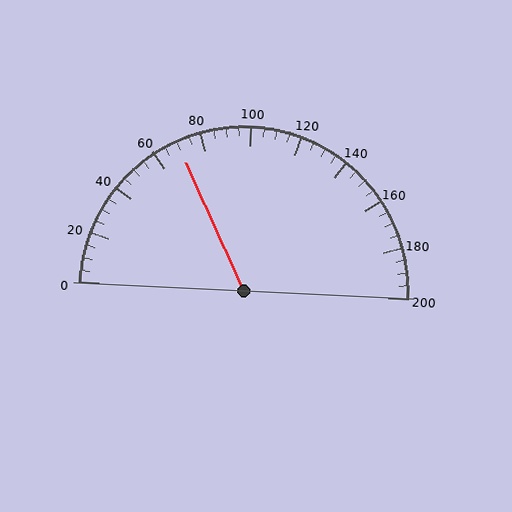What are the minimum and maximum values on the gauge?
The gauge ranges from 0 to 200.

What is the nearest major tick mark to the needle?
The nearest major tick mark is 80.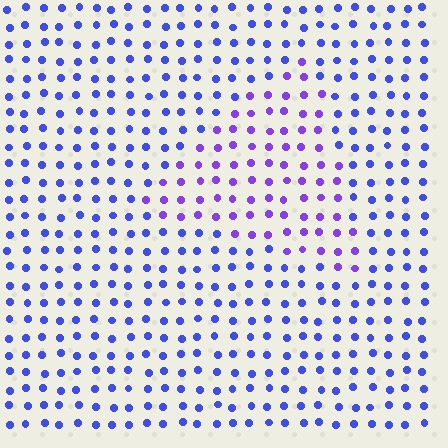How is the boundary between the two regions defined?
The boundary is defined purely by a slight shift in hue (about 32 degrees). Spacing, size, and orientation are identical on both sides.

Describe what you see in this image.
The image is filled with small blue elements in a uniform arrangement. A triangle-shaped region is visible where the elements are tinted to a slightly different hue, forming a subtle color boundary.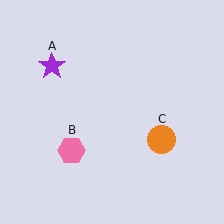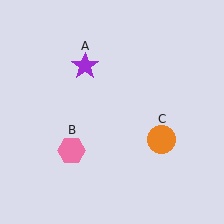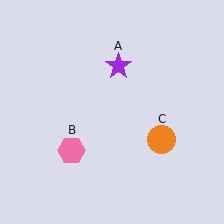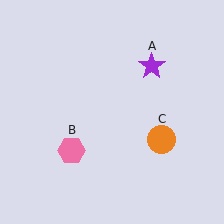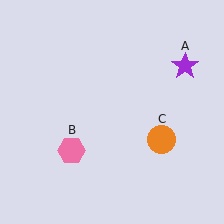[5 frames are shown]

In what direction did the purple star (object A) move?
The purple star (object A) moved right.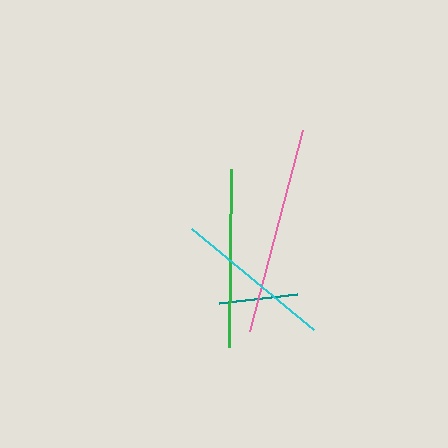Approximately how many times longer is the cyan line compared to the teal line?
The cyan line is approximately 2.0 times the length of the teal line.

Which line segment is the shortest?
The teal line is the shortest at approximately 78 pixels.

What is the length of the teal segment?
The teal segment is approximately 78 pixels long.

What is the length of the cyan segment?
The cyan segment is approximately 158 pixels long.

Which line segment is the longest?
The pink line is the longest at approximately 208 pixels.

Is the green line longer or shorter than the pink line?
The pink line is longer than the green line.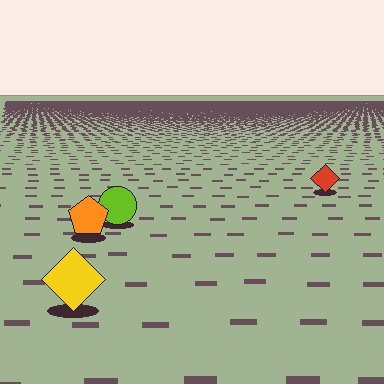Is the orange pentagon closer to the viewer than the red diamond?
Yes. The orange pentagon is closer — you can tell from the texture gradient: the ground texture is coarser near it.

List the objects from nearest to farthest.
From nearest to farthest: the yellow diamond, the orange pentagon, the lime circle, the red diamond.